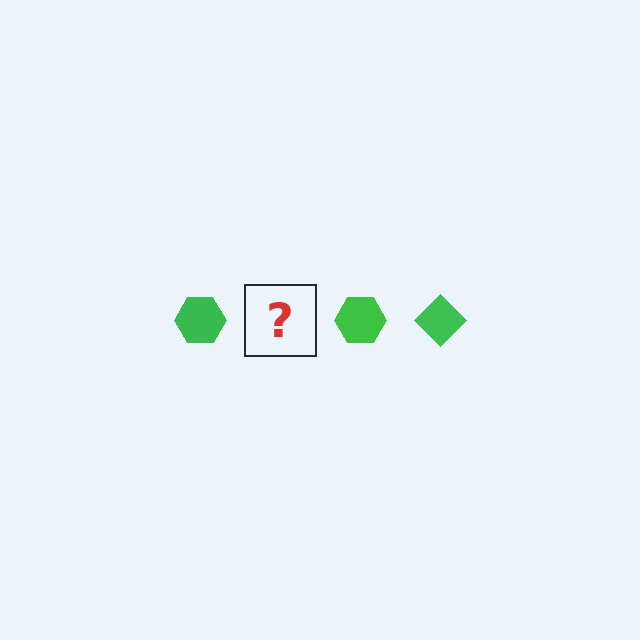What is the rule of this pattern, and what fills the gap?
The rule is that the pattern cycles through hexagon, diamond shapes in green. The gap should be filled with a green diamond.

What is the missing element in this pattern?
The missing element is a green diamond.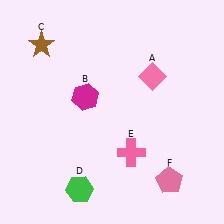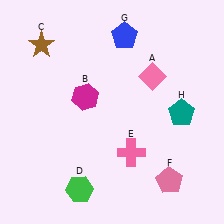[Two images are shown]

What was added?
A blue pentagon (G), a teal pentagon (H) were added in Image 2.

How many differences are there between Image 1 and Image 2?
There are 2 differences between the two images.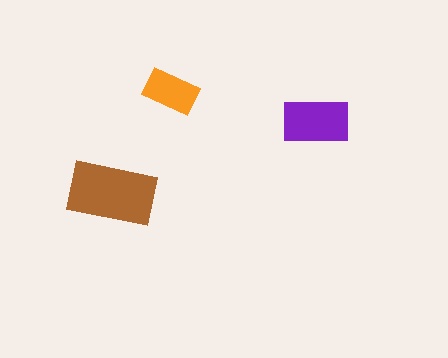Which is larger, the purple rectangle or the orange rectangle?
The purple one.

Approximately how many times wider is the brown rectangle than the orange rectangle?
About 1.5 times wider.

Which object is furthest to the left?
The brown rectangle is leftmost.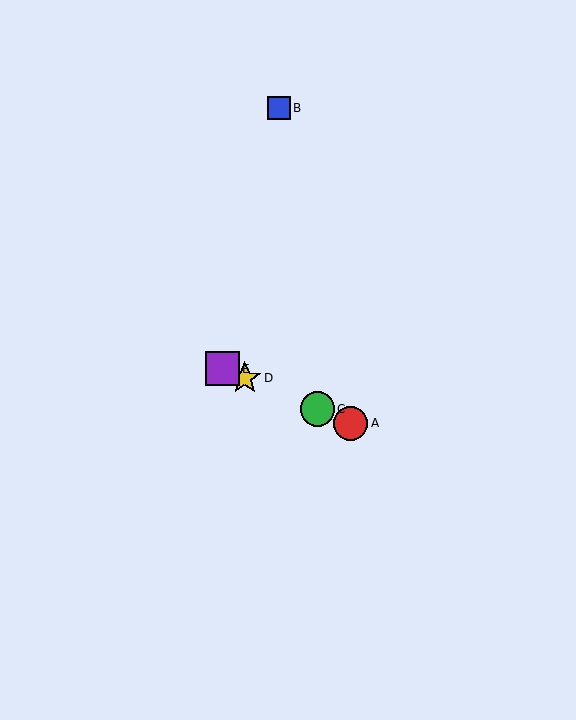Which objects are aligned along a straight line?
Objects A, C, D, E are aligned along a straight line.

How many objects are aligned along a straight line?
4 objects (A, C, D, E) are aligned along a straight line.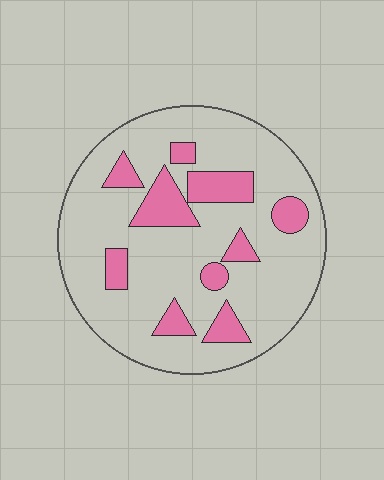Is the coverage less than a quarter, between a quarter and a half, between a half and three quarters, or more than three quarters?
Less than a quarter.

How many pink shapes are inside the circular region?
10.